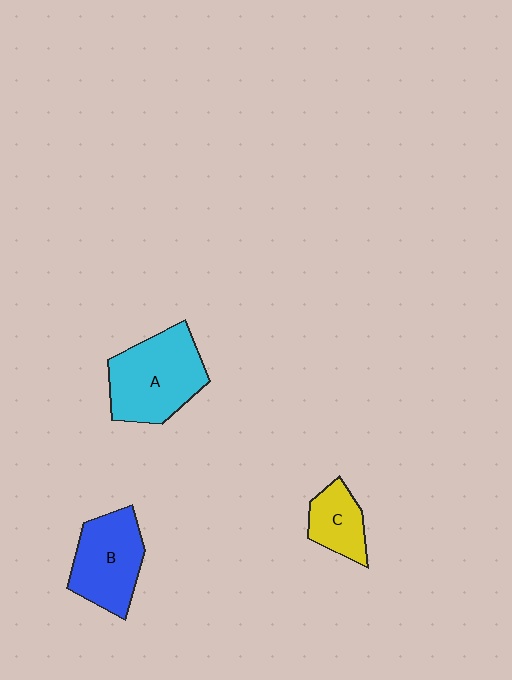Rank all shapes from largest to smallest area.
From largest to smallest: A (cyan), B (blue), C (yellow).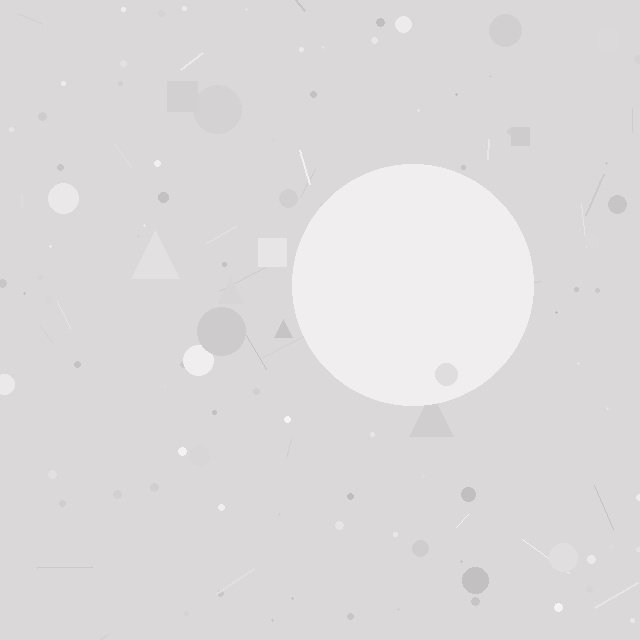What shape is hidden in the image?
A circle is hidden in the image.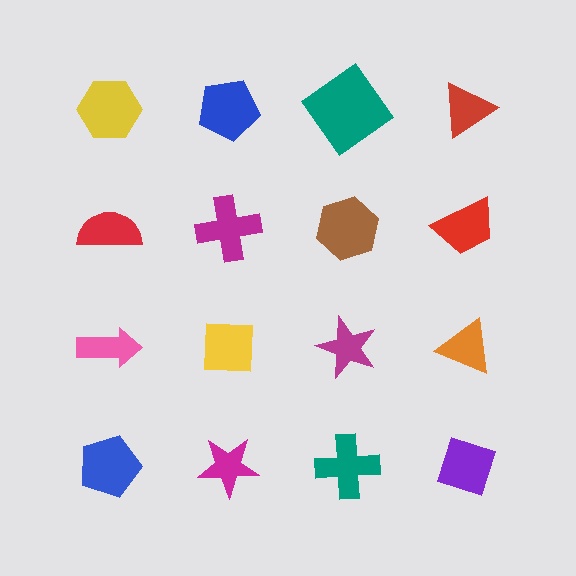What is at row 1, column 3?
A teal diamond.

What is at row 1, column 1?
A yellow hexagon.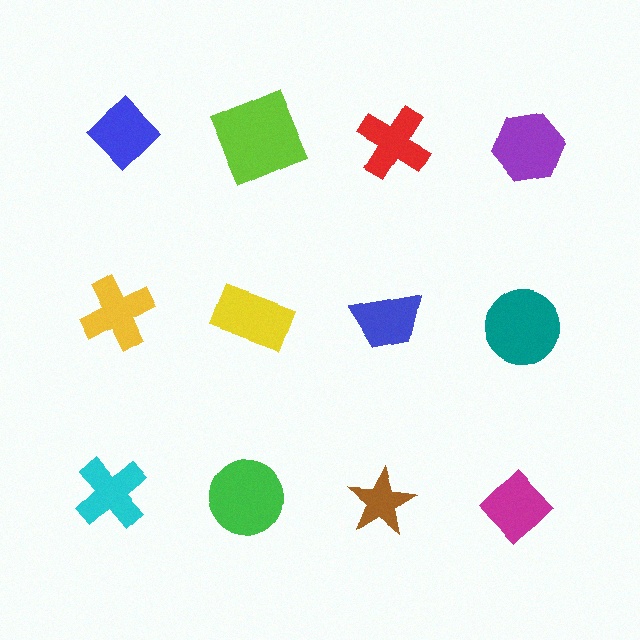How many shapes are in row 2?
4 shapes.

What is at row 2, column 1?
A yellow cross.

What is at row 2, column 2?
A yellow rectangle.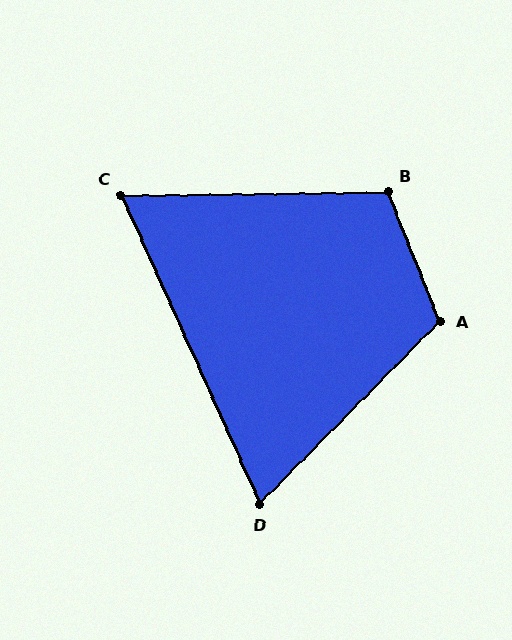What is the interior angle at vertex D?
Approximately 69 degrees (acute).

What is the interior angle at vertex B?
Approximately 111 degrees (obtuse).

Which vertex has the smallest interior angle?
C, at approximately 66 degrees.